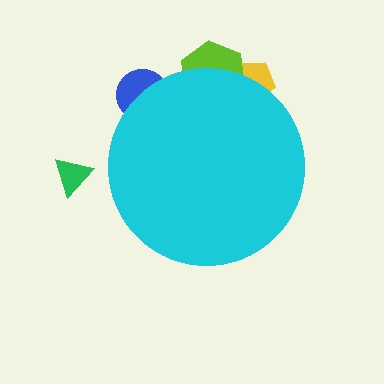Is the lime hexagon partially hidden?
Yes, the lime hexagon is partially hidden behind the cyan circle.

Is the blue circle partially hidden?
Yes, the blue circle is partially hidden behind the cyan circle.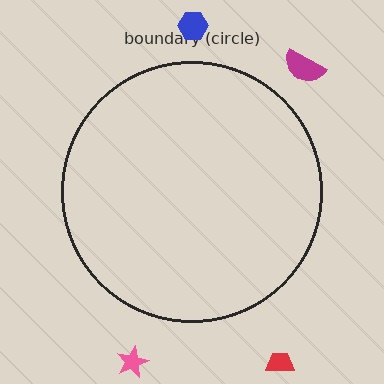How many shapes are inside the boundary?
0 inside, 4 outside.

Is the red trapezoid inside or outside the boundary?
Outside.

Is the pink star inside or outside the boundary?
Outside.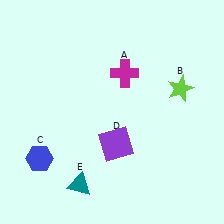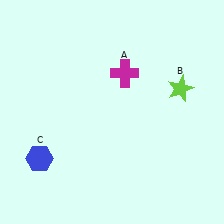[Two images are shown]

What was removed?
The teal triangle (E), the purple square (D) were removed in Image 2.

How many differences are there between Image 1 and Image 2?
There are 2 differences between the two images.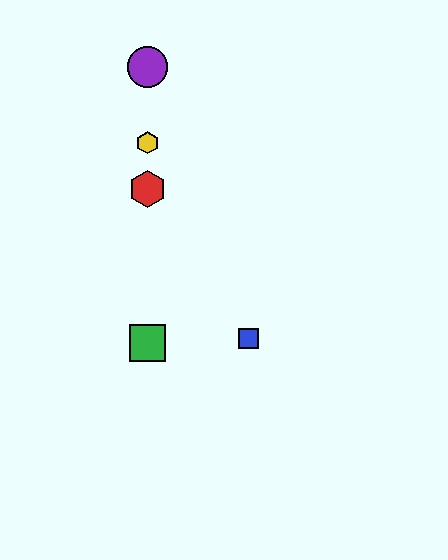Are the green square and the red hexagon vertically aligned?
Yes, both are at x≈148.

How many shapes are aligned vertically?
4 shapes (the red hexagon, the green square, the yellow hexagon, the purple circle) are aligned vertically.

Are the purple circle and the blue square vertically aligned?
No, the purple circle is at x≈148 and the blue square is at x≈249.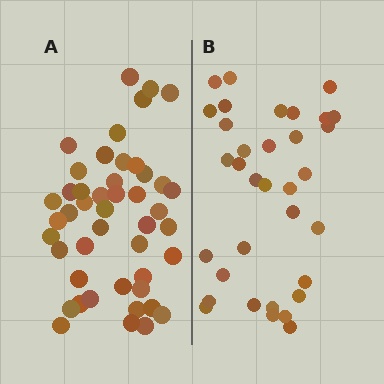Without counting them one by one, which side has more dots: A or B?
Region A (the left region) has more dots.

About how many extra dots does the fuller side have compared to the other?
Region A has roughly 12 or so more dots than region B.